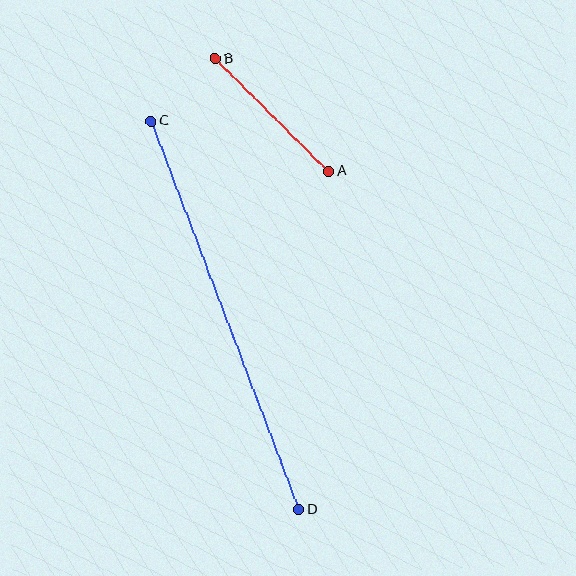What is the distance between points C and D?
The distance is approximately 415 pixels.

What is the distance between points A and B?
The distance is approximately 160 pixels.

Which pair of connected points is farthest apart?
Points C and D are farthest apart.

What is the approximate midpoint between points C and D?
The midpoint is at approximately (225, 315) pixels.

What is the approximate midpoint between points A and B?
The midpoint is at approximately (272, 115) pixels.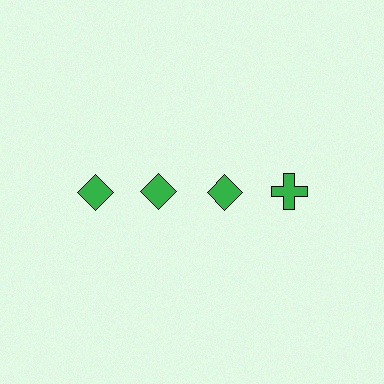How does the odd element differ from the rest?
It has a different shape: cross instead of diamond.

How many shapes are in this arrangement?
There are 4 shapes arranged in a grid pattern.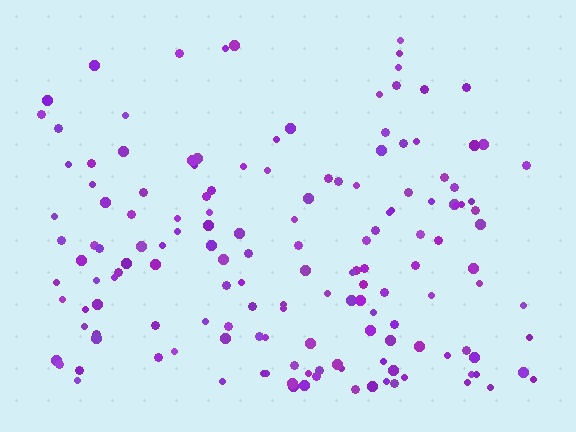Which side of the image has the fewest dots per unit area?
The top.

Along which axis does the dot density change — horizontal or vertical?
Vertical.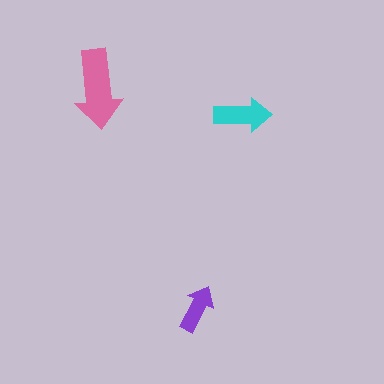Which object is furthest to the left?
The pink arrow is leftmost.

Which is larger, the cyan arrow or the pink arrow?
The pink one.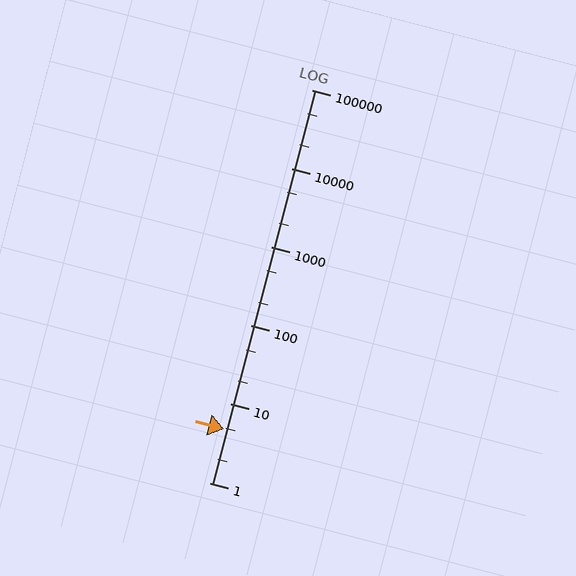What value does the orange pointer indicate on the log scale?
The pointer indicates approximately 4.8.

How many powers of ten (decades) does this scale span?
The scale spans 5 decades, from 1 to 100000.